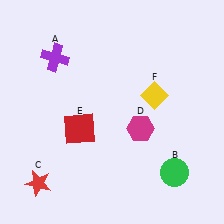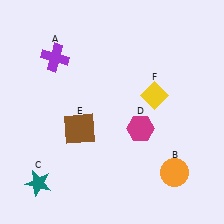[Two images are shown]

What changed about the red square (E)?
In Image 1, E is red. In Image 2, it changed to brown.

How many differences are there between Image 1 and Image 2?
There are 3 differences between the two images.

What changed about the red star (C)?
In Image 1, C is red. In Image 2, it changed to teal.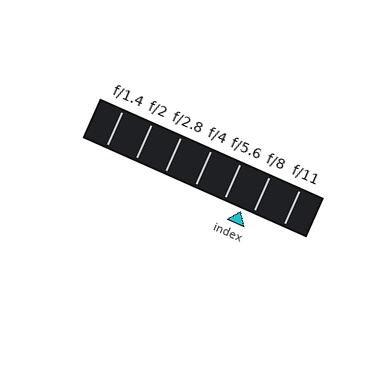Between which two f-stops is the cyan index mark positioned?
The index mark is between f/5.6 and f/8.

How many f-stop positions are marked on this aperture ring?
There are 7 f-stop positions marked.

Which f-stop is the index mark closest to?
The index mark is closest to f/8.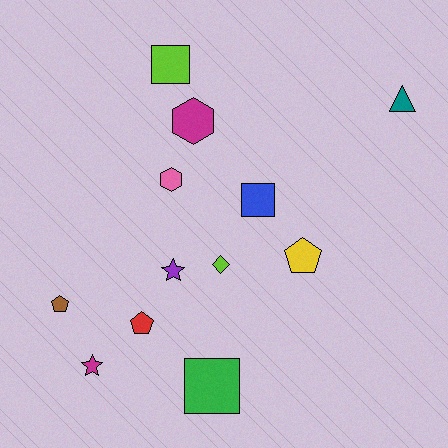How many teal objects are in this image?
There is 1 teal object.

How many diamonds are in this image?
There is 1 diamond.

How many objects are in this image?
There are 12 objects.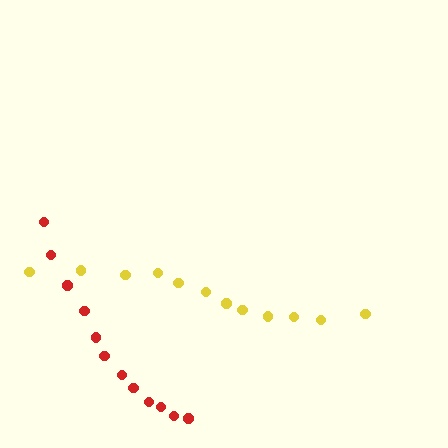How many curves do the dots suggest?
There are 2 distinct paths.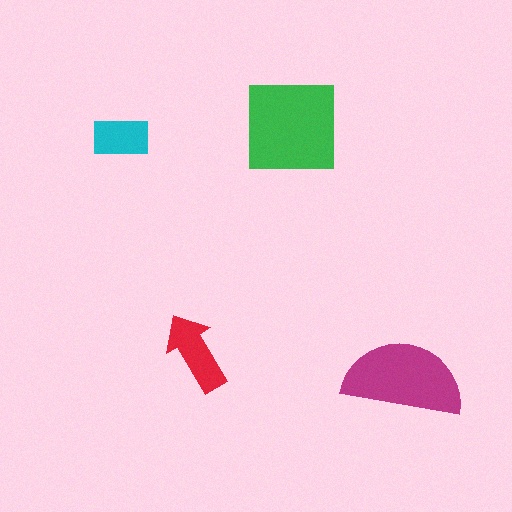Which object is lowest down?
The magenta semicircle is bottommost.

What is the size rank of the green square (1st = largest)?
1st.